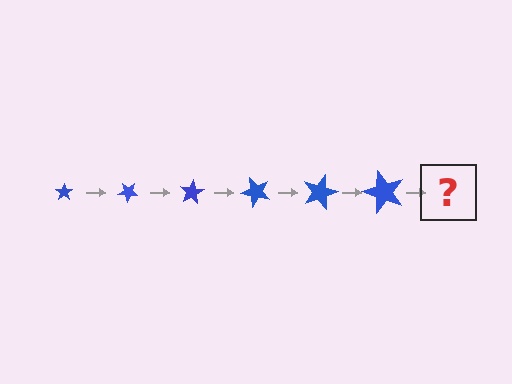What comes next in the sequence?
The next element should be a star, larger than the previous one and rotated 240 degrees from the start.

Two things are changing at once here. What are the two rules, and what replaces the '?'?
The two rules are that the star grows larger each step and it rotates 40 degrees each step. The '?' should be a star, larger than the previous one and rotated 240 degrees from the start.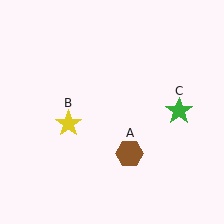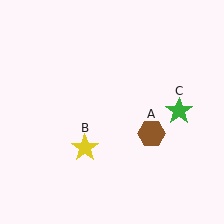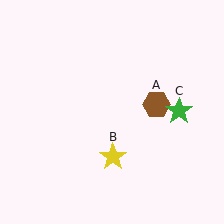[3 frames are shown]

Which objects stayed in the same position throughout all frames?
Green star (object C) remained stationary.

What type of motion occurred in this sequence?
The brown hexagon (object A), yellow star (object B) rotated counterclockwise around the center of the scene.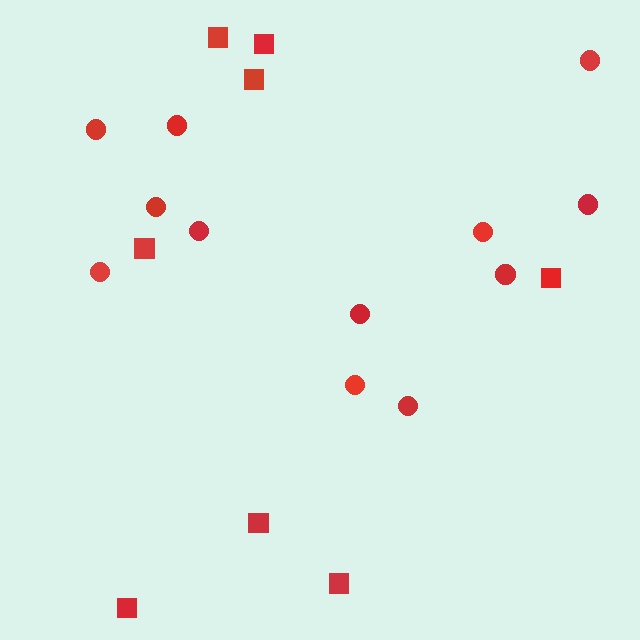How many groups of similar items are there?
There are 2 groups: one group of circles (12) and one group of squares (8).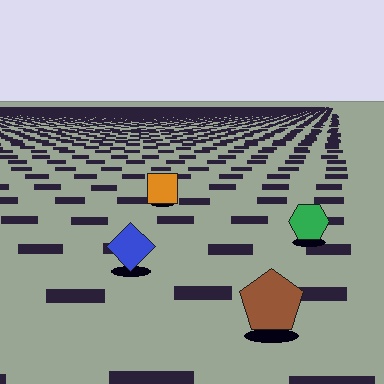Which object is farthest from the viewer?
The orange square is farthest from the viewer. It appears smaller and the ground texture around it is denser.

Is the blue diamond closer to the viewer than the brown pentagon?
No. The brown pentagon is closer — you can tell from the texture gradient: the ground texture is coarser near it.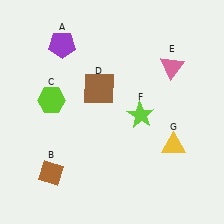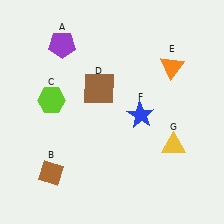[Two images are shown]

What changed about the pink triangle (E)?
In Image 1, E is pink. In Image 2, it changed to orange.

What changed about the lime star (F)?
In Image 1, F is lime. In Image 2, it changed to blue.